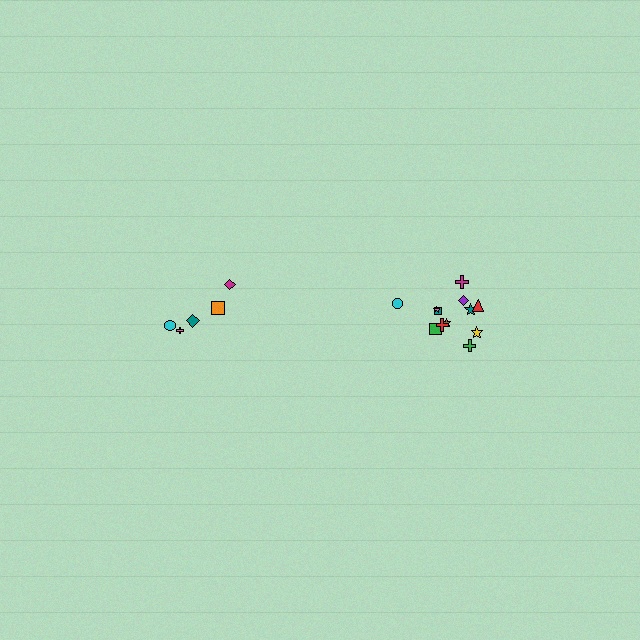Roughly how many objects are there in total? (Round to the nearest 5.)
Roughly 15 objects in total.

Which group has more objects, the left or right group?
The right group.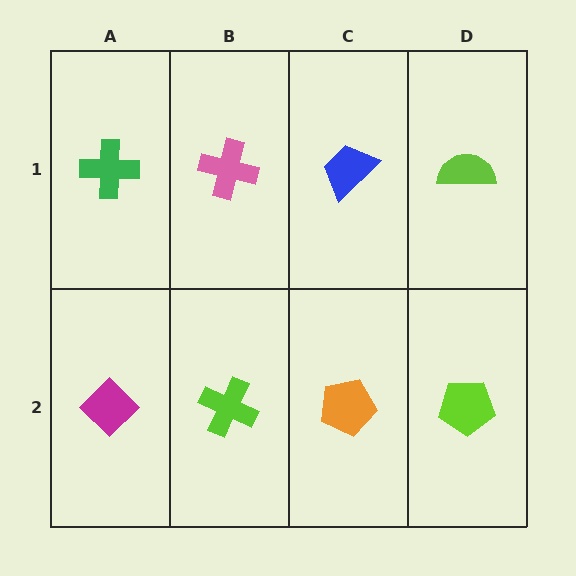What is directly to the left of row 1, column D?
A blue trapezoid.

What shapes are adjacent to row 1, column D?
A lime pentagon (row 2, column D), a blue trapezoid (row 1, column C).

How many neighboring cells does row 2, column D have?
2.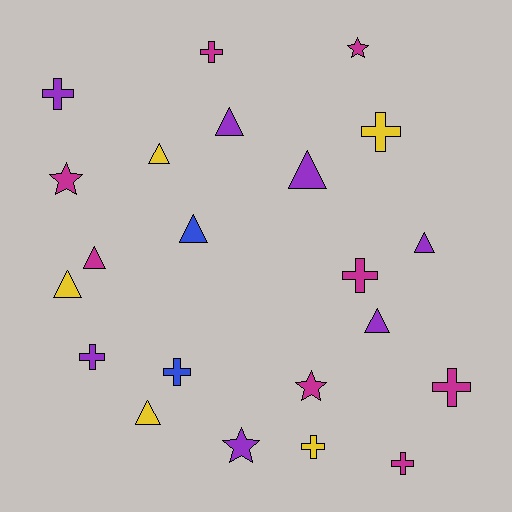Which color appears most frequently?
Magenta, with 8 objects.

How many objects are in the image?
There are 22 objects.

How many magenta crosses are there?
There are 4 magenta crosses.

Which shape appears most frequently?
Cross, with 9 objects.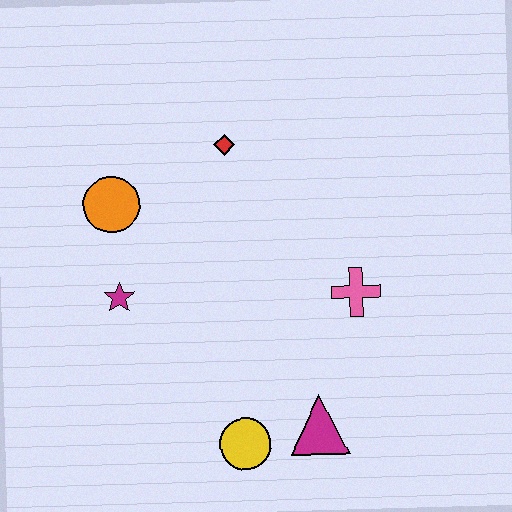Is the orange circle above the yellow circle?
Yes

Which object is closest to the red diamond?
The orange circle is closest to the red diamond.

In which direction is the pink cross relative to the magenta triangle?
The pink cross is above the magenta triangle.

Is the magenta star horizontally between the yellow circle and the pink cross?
No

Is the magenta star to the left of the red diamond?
Yes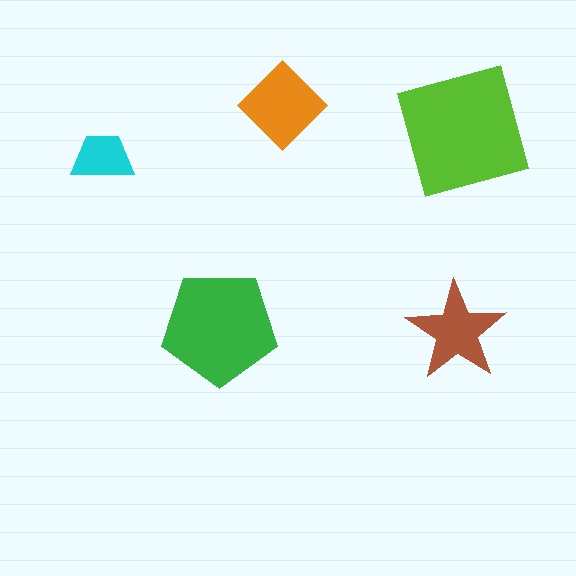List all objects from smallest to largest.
The cyan trapezoid, the brown star, the orange diamond, the green pentagon, the lime square.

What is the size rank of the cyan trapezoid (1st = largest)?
5th.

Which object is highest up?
The orange diamond is topmost.